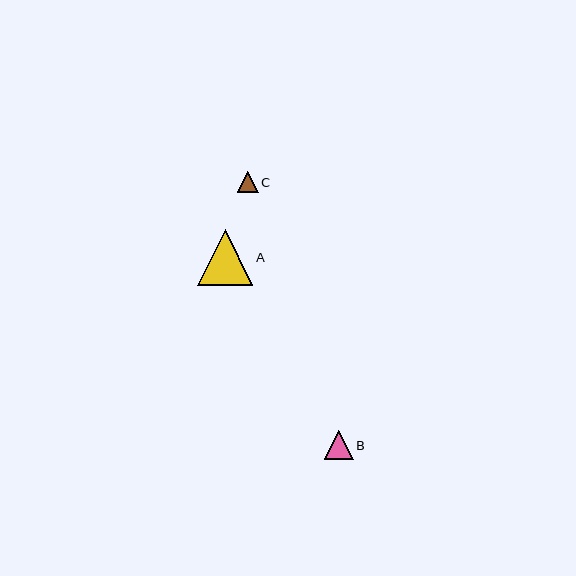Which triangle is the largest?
Triangle A is the largest with a size of approximately 56 pixels.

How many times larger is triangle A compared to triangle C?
Triangle A is approximately 2.7 times the size of triangle C.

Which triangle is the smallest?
Triangle C is the smallest with a size of approximately 21 pixels.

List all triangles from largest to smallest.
From largest to smallest: A, B, C.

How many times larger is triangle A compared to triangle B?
Triangle A is approximately 1.9 times the size of triangle B.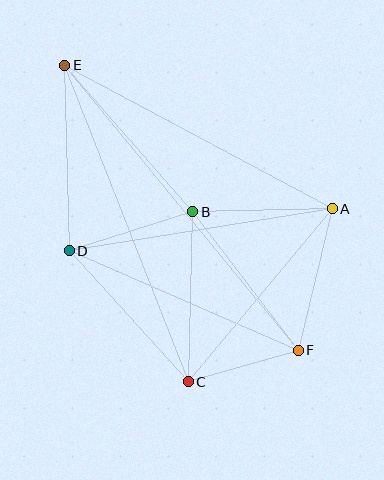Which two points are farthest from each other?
Points E and F are farthest from each other.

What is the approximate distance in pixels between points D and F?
The distance between D and F is approximately 250 pixels.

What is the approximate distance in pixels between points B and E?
The distance between B and E is approximately 194 pixels.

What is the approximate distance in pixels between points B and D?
The distance between B and D is approximately 129 pixels.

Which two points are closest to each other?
Points C and F are closest to each other.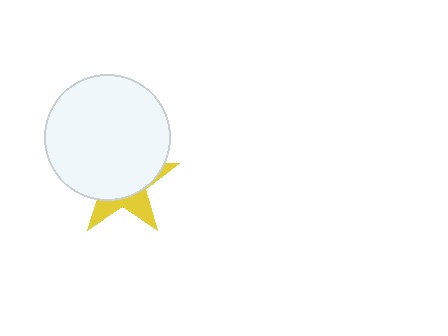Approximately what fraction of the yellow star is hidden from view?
Roughly 68% of the yellow star is hidden behind the white circle.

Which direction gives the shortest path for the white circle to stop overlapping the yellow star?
Moving up gives the shortest separation.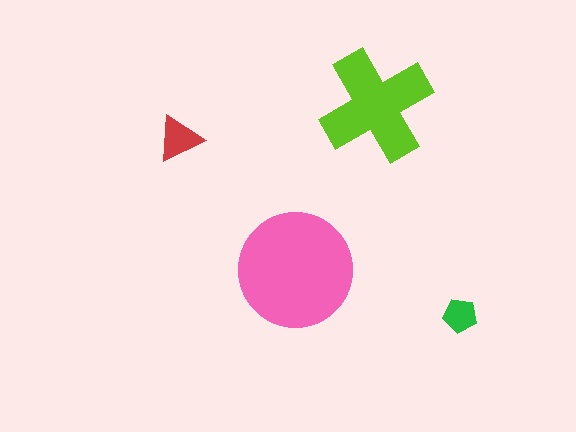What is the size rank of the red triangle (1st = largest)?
3rd.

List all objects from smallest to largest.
The green pentagon, the red triangle, the lime cross, the pink circle.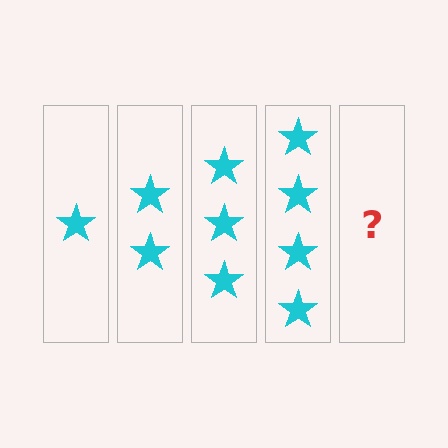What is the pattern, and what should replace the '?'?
The pattern is that each step adds one more star. The '?' should be 5 stars.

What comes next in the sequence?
The next element should be 5 stars.